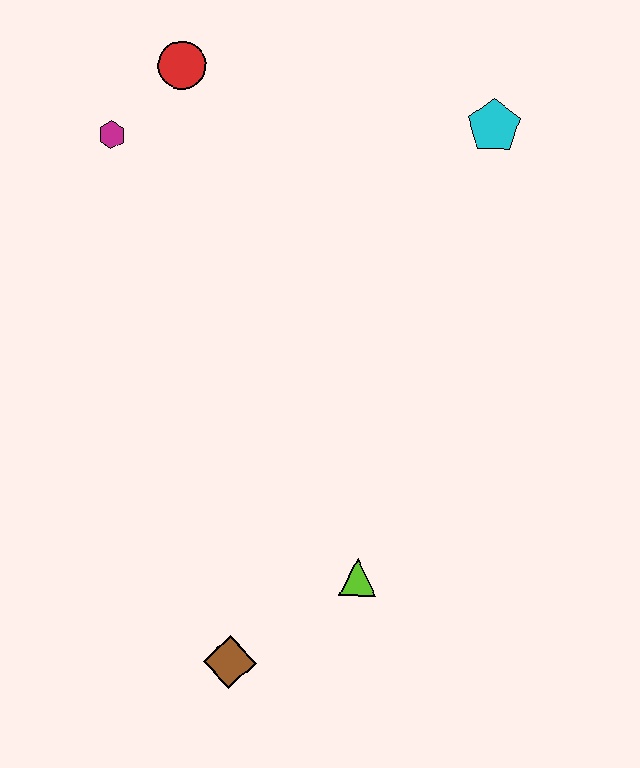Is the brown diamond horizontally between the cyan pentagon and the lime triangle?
No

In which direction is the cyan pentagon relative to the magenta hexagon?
The cyan pentagon is to the right of the magenta hexagon.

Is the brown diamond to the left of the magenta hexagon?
No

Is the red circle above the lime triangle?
Yes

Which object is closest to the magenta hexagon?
The red circle is closest to the magenta hexagon.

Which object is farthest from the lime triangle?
The red circle is farthest from the lime triangle.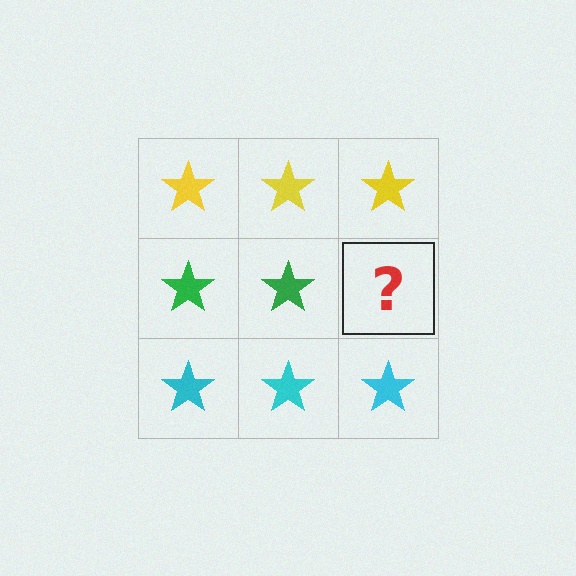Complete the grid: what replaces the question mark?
The question mark should be replaced with a green star.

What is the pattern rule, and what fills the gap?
The rule is that each row has a consistent color. The gap should be filled with a green star.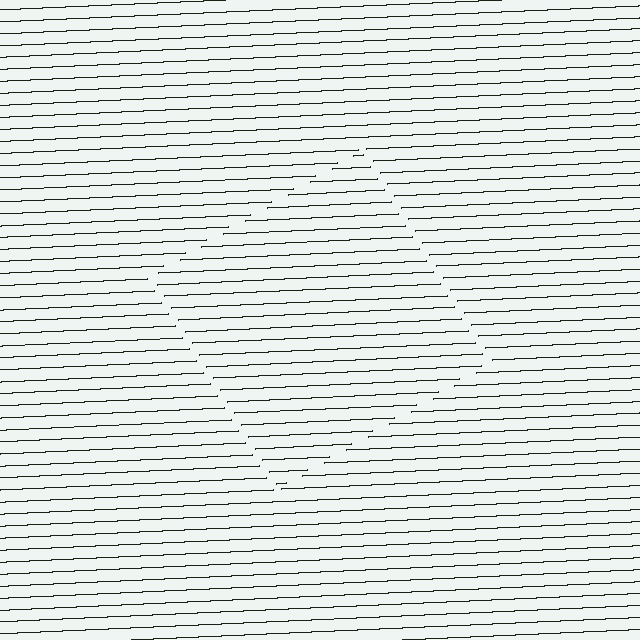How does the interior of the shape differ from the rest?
The interior of the shape contains the same grating, shifted by half a period — the contour is defined by the phase discontinuity where line-ends from the inner and outer gratings abut.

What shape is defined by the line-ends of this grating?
An illusory square. The interior of the shape contains the same grating, shifted by half a period — the contour is defined by the phase discontinuity where line-ends from the inner and outer gratings abut.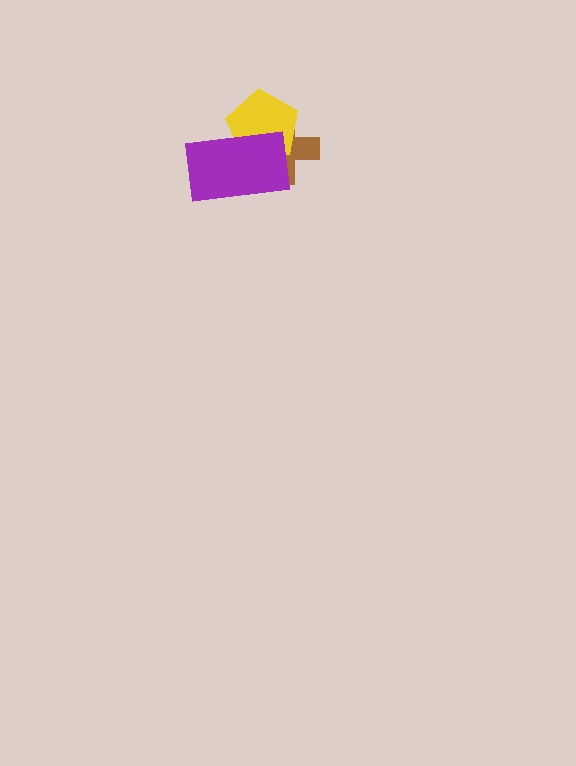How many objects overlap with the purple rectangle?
2 objects overlap with the purple rectangle.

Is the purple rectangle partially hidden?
No, no other shape covers it.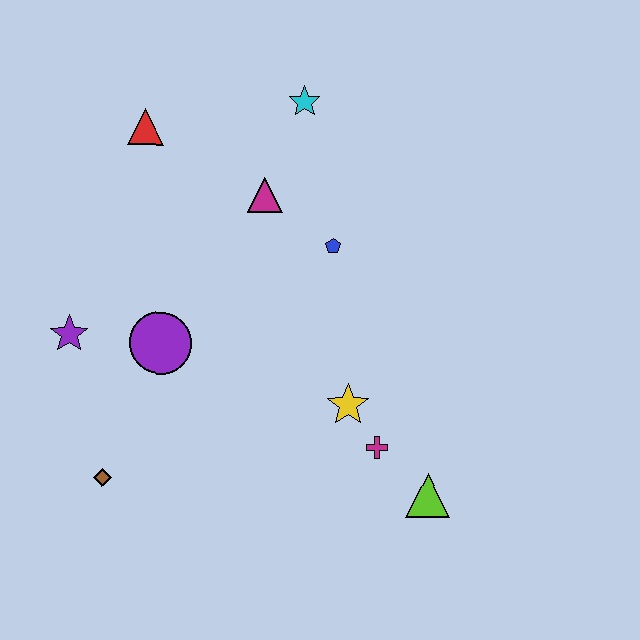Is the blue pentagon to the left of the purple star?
No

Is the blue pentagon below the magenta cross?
No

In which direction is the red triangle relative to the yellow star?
The red triangle is above the yellow star.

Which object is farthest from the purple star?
The lime triangle is farthest from the purple star.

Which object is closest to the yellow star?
The magenta cross is closest to the yellow star.